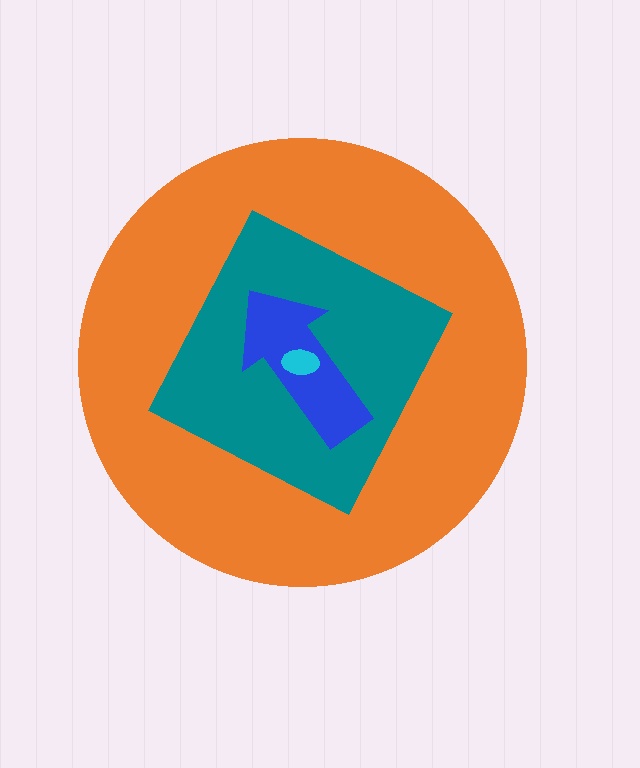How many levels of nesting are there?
4.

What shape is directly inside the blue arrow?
The cyan ellipse.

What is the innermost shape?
The cyan ellipse.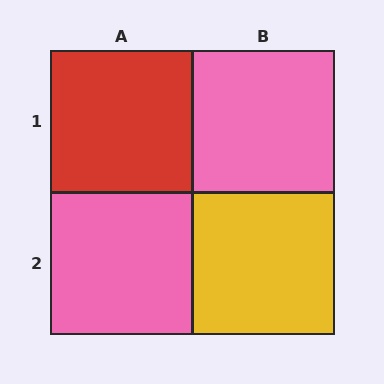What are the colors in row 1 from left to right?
Red, pink.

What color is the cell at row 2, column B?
Yellow.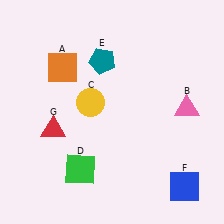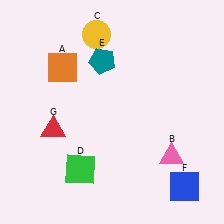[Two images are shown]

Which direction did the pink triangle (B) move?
The pink triangle (B) moved down.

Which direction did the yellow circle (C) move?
The yellow circle (C) moved up.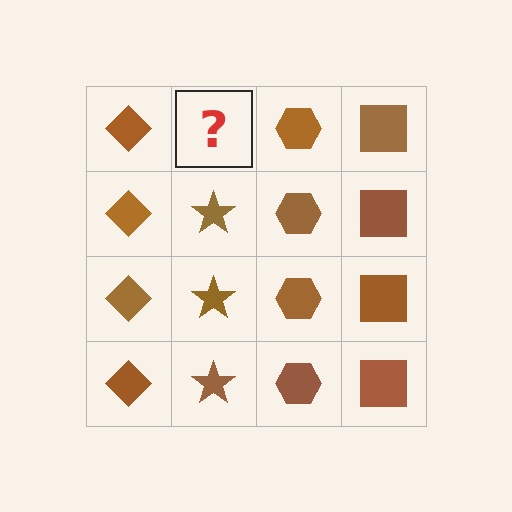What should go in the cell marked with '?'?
The missing cell should contain a brown star.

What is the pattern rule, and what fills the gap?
The rule is that each column has a consistent shape. The gap should be filled with a brown star.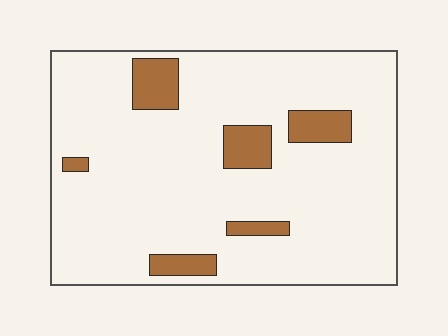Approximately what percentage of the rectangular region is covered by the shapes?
Approximately 10%.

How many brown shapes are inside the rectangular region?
6.